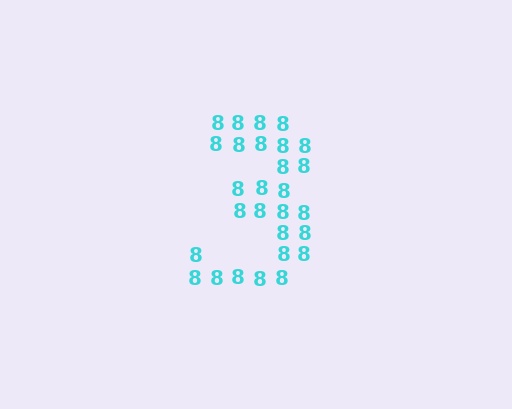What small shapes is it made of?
It is made of small digit 8's.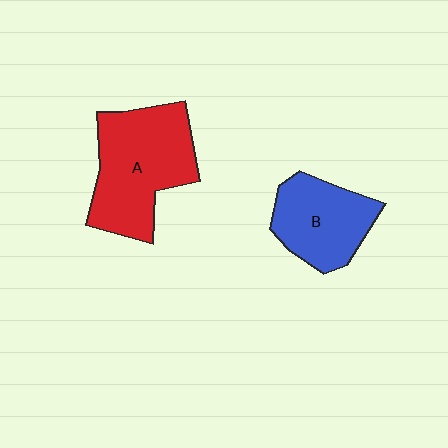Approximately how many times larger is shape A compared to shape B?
Approximately 1.4 times.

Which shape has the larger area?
Shape A (red).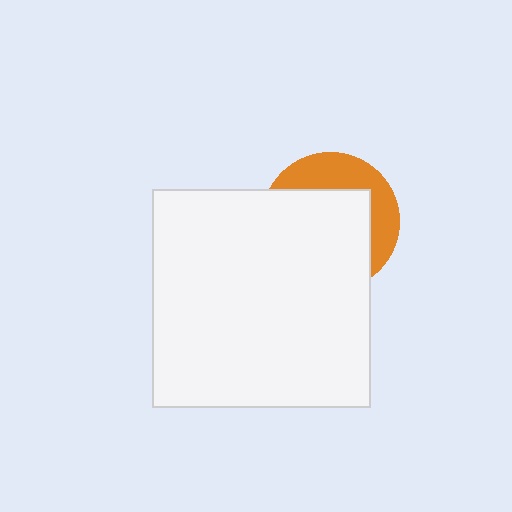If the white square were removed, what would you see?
You would see the complete orange circle.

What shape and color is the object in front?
The object in front is a white square.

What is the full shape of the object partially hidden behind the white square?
The partially hidden object is an orange circle.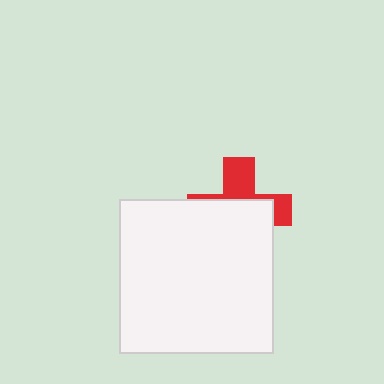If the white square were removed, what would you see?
You would see the complete red cross.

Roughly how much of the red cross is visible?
A small part of it is visible (roughly 39%).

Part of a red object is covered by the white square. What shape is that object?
It is a cross.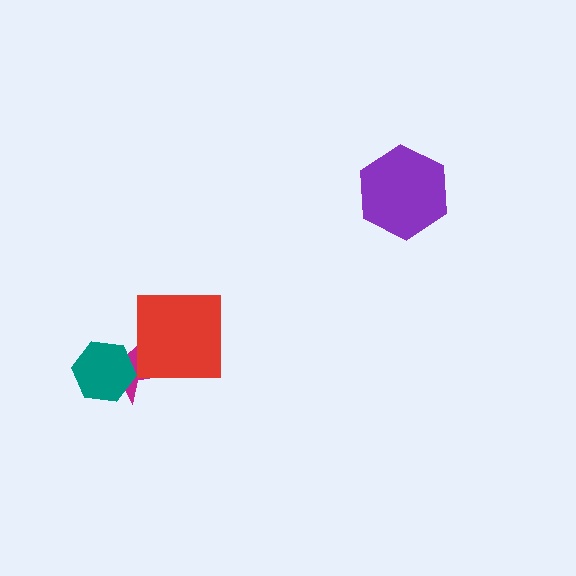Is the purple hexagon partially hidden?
No, no other shape covers it.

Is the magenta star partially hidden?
Yes, it is partially covered by another shape.